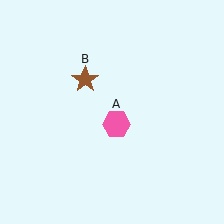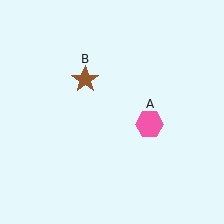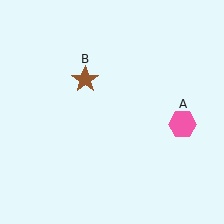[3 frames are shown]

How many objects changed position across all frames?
1 object changed position: pink hexagon (object A).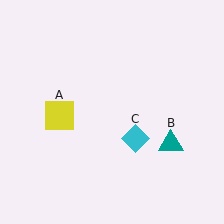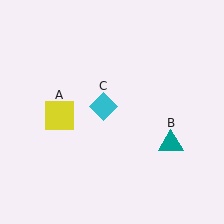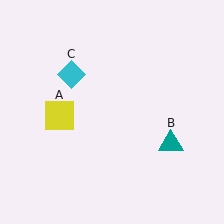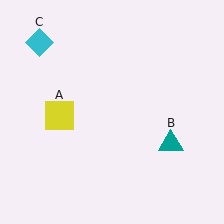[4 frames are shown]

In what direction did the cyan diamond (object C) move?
The cyan diamond (object C) moved up and to the left.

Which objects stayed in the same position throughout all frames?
Yellow square (object A) and teal triangle (object B) remained stationary.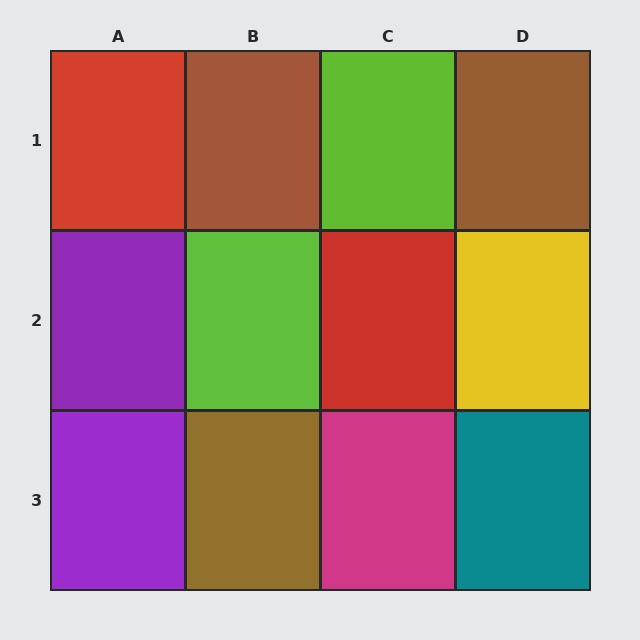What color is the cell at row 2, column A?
Purple.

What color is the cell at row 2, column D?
Yellow.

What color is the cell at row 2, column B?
Lime.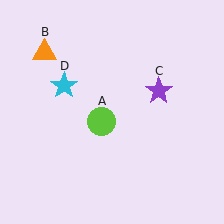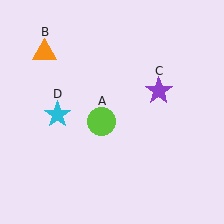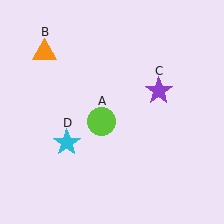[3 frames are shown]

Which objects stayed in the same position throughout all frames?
Lime circle (object A) and orange triangle (object B) and purple star (object C) remained stationary.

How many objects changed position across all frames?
1 object changed position: cyan star (object D).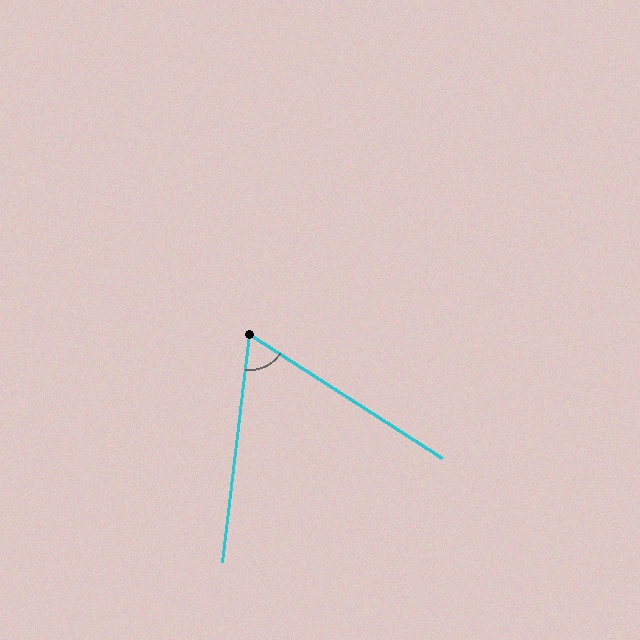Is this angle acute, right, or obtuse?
It is acute.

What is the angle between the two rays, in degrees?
Approximately 64 degrees.